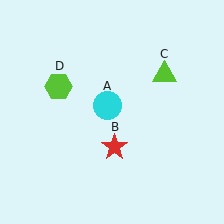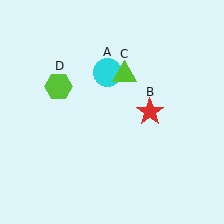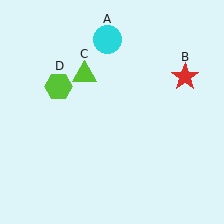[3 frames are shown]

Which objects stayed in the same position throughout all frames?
Lime hexagon (object D) remained stationary.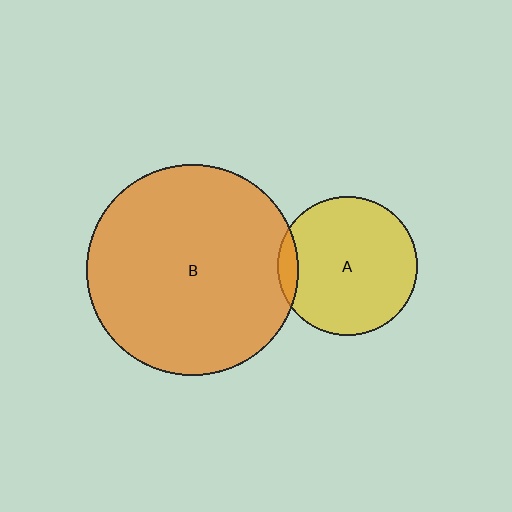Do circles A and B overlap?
Yes.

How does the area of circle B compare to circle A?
Approximately 2.3 times.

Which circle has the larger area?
Circle B (orange).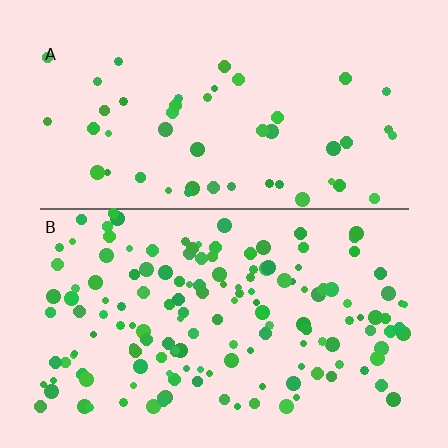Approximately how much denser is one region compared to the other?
Approximately 3.0× — region B over region A.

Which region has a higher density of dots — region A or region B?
B (the bottom).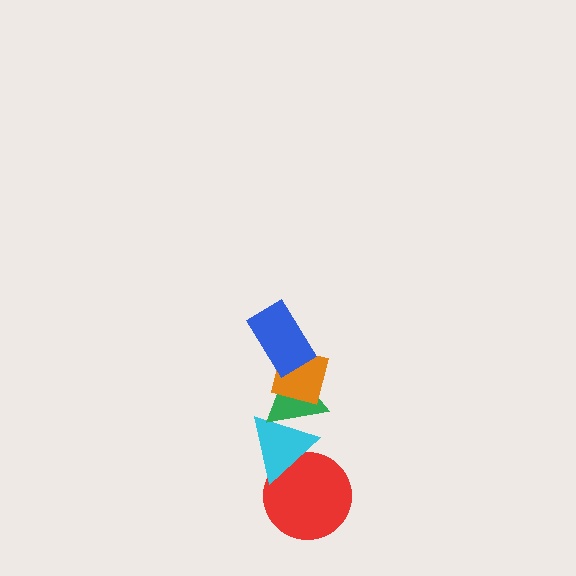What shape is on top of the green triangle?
The orange square is on top of the green triangle.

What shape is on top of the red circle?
The cyan triangle is on top of the red circle.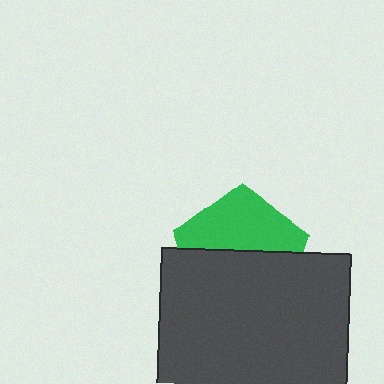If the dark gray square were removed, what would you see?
You would see the complete green pentagon.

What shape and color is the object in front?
The object in front is a dark gray square.